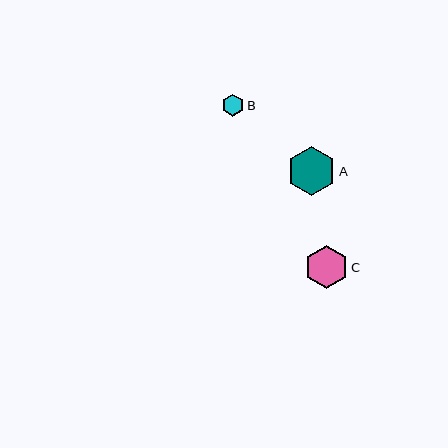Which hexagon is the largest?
Hexagon A is the largest with a size of approximately 49 pixels.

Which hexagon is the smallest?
Hexagon B is the smallest with a size of approximately 22 pixels.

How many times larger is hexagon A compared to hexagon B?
Hexagon A is approximately 2.2 times the size of hexagon B.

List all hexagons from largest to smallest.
From largest to smallest: A, C, B.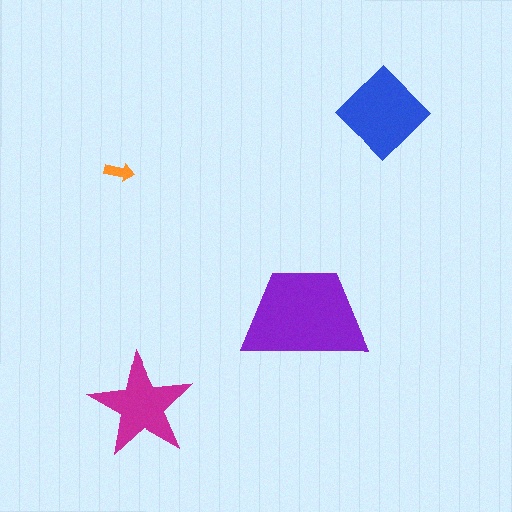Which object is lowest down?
The magenta star is bottommost.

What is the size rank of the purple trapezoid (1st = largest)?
1st.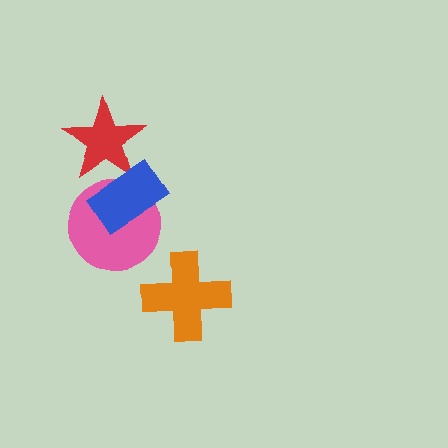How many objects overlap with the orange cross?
0 objects overlap with the orange cross.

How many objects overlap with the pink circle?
1 object overlaps with the pink circle.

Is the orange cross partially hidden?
No, no other shape covers it.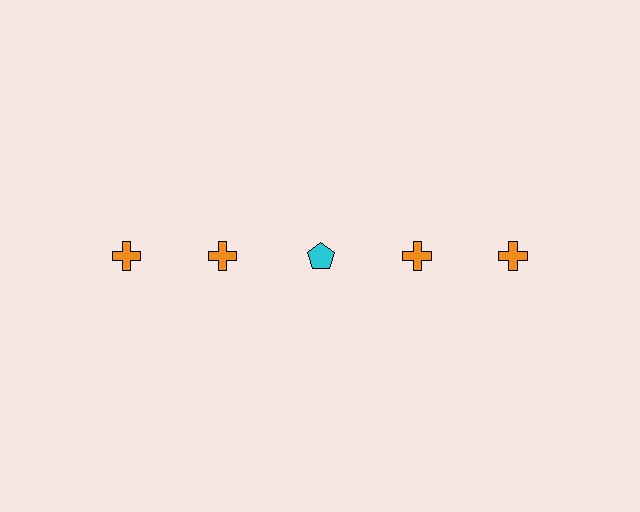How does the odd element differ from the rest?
It differs in both color (cyan instead of orange) and shape (pentagon instead of cross).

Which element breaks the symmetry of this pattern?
The cyan pentagon in the top row, center column breaks the symmetry. All other shapes are orange crosses.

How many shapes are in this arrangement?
There are 5 shapes arranged in a grid pattern.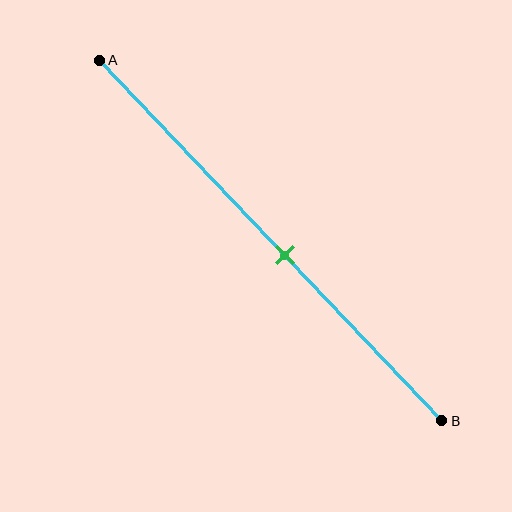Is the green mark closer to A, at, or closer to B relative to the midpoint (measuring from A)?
The green mark is closer to point B than the midpoint of segment AB.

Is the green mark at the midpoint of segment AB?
No, the mark is at about 55% from A, not at the 50% midpoint.